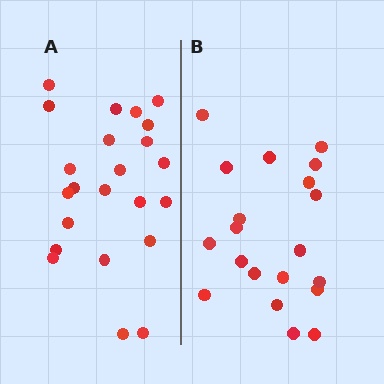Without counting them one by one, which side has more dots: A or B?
Region A (the left region) has more dots.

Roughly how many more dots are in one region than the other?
Region A has just a few more — roughly 2 or 3 more dots than region B.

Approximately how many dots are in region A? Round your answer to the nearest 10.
About 20 dots. (The exact count is 23, which rounds to 20.)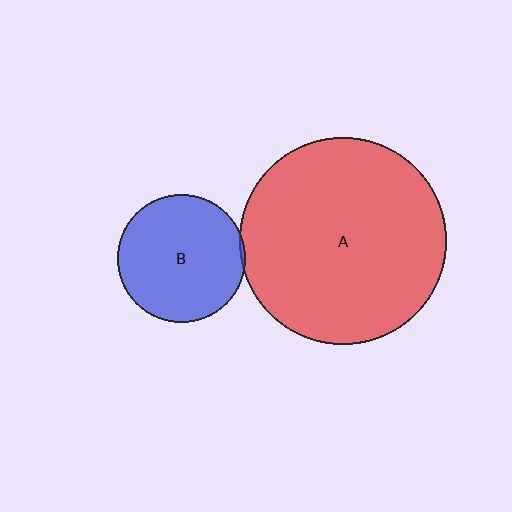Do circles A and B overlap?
Yes.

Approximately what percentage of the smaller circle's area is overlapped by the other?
Approximately 5%.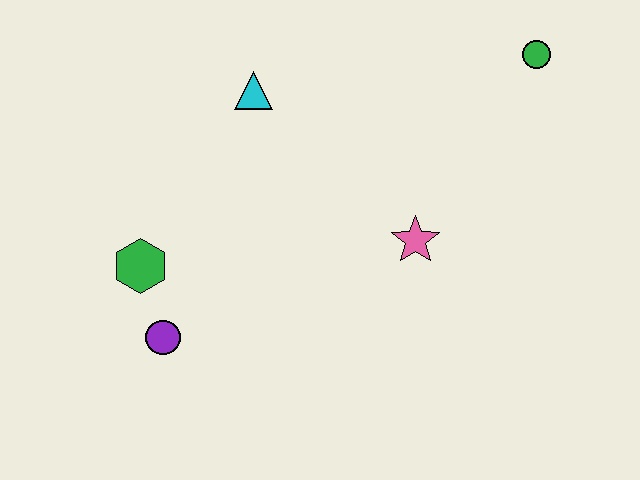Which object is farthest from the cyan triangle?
The green circle is farthest from the cyan triangle.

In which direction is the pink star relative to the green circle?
The pink star is below the green circle.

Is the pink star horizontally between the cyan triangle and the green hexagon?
No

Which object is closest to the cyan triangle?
The green hexagon is closest to the cyan triangle.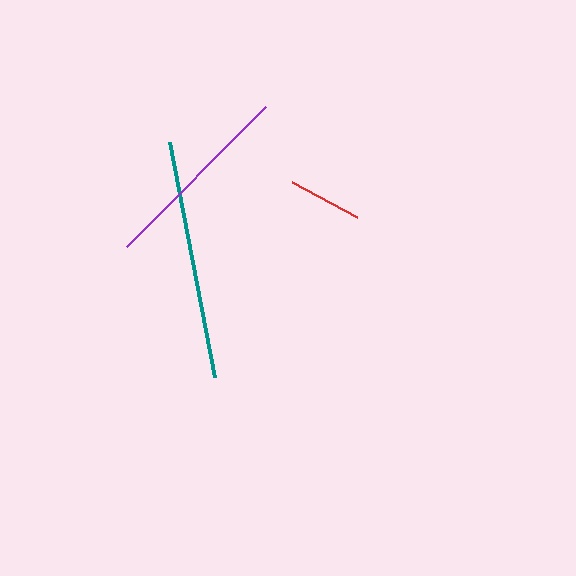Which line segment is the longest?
The teal line is the longest at approximately 239 pixels.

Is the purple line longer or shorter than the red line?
The purple line is longer than the red line.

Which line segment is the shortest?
The red line is the shortest at approximately 74 pixels.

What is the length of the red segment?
The red segment is approximately 74 pixels long.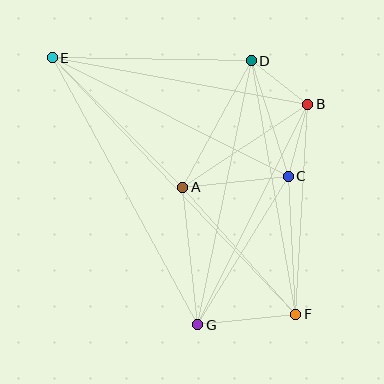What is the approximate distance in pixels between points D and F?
The distance between D and F is approximately 257 pixels.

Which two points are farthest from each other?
Points E and F are farthest from each other.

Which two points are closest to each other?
Points B and D are closest to each other.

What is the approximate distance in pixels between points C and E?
The distance between C and E is approximately 264 pixels.